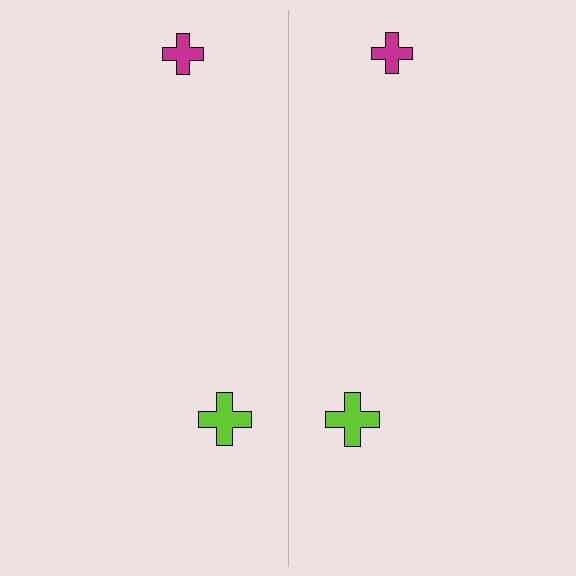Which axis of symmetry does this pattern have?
The pattern has a vertical axis of symmetry running through the center of the image.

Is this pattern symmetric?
Yes, this pattern has bilateral (reflection) symmetry.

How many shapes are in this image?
There are 4 shapes in this image.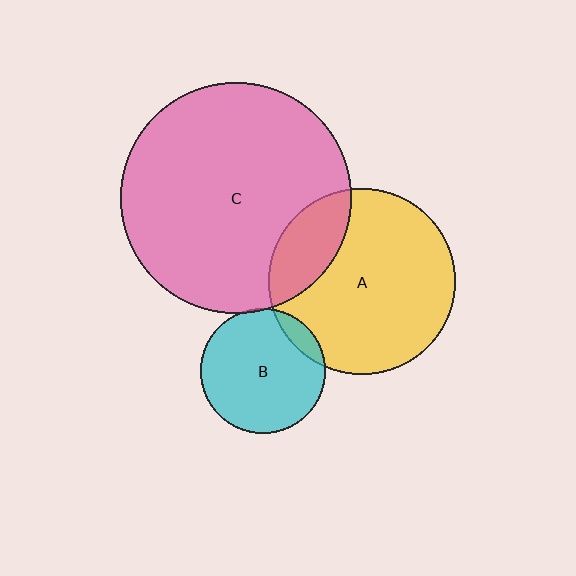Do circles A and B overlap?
Yes.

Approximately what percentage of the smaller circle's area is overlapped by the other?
Approximately 10%.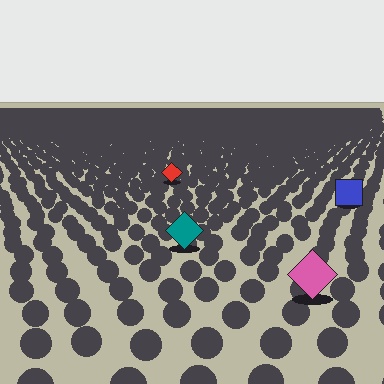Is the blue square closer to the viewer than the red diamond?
Yes. The blue square is closer — you can tell from the texture gradient: the ground texture is coarser near it.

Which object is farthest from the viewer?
The red diamond is farthest from the viewer. It appears smaller and the ground texture around it is denser.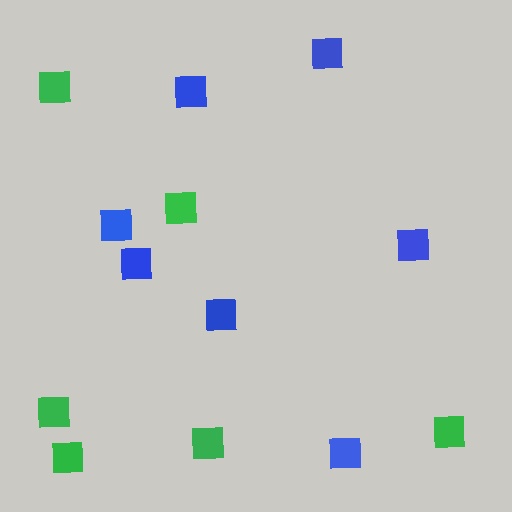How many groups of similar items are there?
There are 2 groups: one group of blue squares (7) and one group of green squares (6).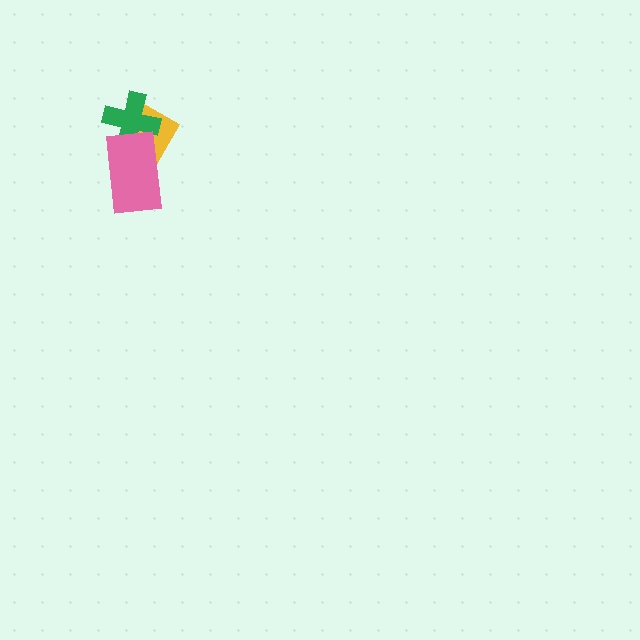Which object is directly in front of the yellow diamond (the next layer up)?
The green cross is directly in front of the yellow diamond.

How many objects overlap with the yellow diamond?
2 objects overlap with the yellow diamond.